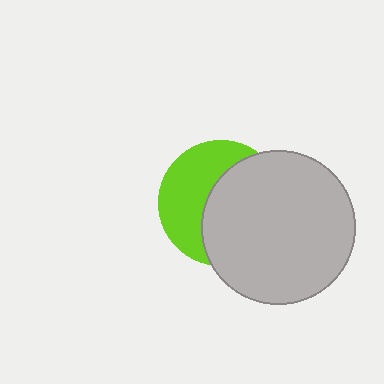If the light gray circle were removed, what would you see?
You would see the complete lime circle.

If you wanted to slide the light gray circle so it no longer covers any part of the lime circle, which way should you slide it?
Slide it right — that is the most direct way to separate the two shapes.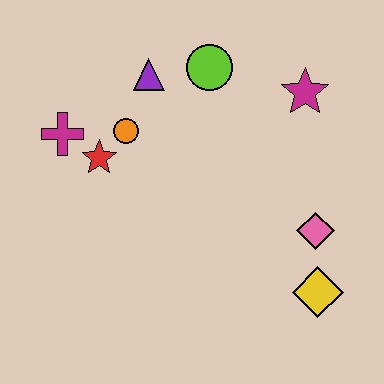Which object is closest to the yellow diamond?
The pink diamond is closest to the yellow diamond.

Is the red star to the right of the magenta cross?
Yes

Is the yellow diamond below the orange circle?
Yes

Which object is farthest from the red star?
The yellow diamond is farthest from the red star.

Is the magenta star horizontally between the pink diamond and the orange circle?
Yes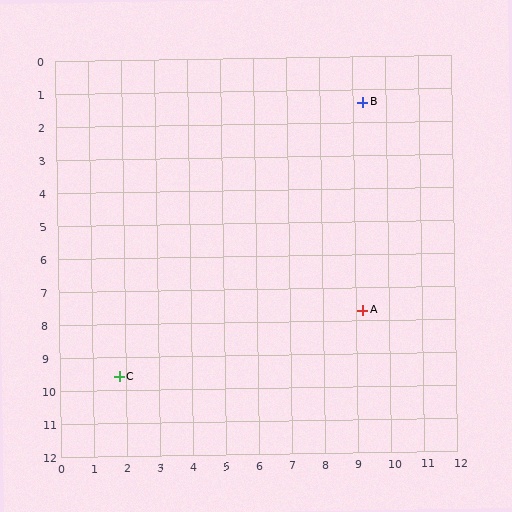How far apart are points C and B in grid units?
Points C and B are about 11.1 grid units apart.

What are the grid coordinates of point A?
Point A is at approximately (9.2, 7.7).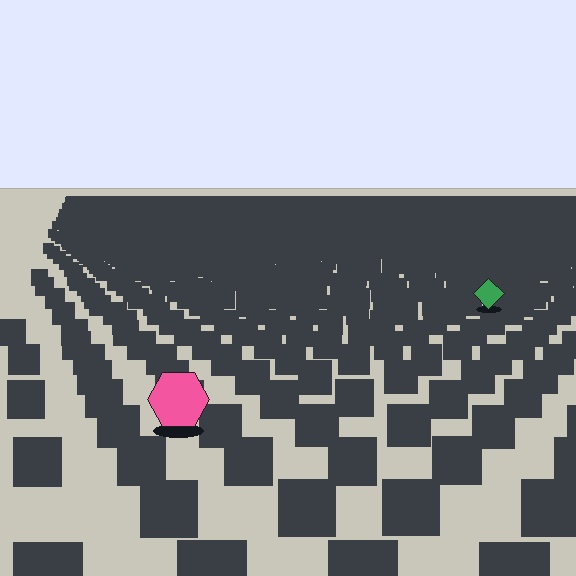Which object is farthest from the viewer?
The green diamond is farthest from the viewer. It appears smaller and the ground texture around it is denser.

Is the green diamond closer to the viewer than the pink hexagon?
No. The pink hexagon is closer — you can tell from the texture gradient: the ground texture is coarser near it.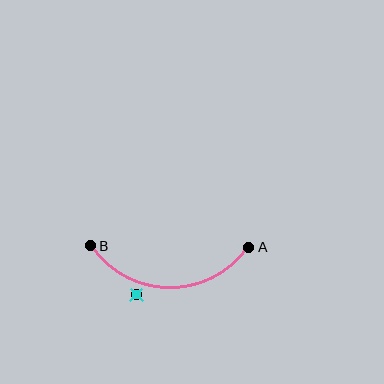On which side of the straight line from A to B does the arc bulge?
The arc bulges below the straight line connecting A and B.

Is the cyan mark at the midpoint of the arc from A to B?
No — the cyan mark does not lie on the arc at all. It sits slightly outside the curve.